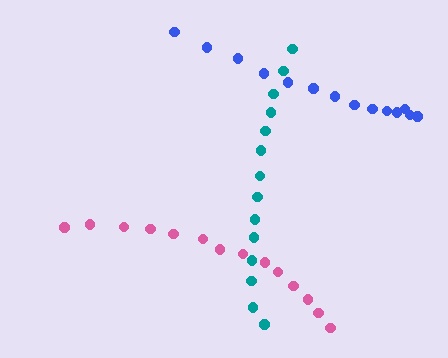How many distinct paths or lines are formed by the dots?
There are 3 distinct paths.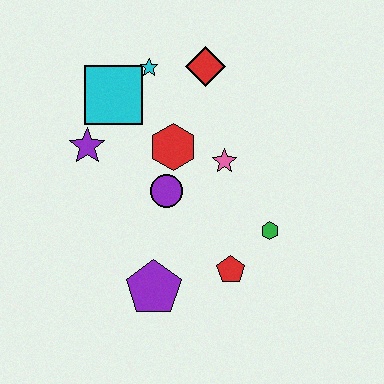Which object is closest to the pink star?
The red hexagon is closest to the pink star.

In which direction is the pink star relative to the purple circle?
The pink star is to the right of the purple circle.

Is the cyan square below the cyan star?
Yes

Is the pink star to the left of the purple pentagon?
No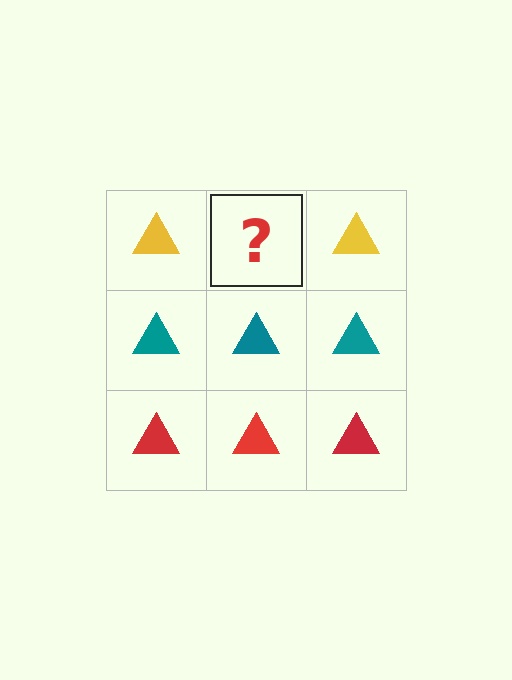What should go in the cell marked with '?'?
The missing cell should contain a yellow triangle.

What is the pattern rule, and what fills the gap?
The rule is that each row has a consistent color. The gap should be filled with a yellow triangle.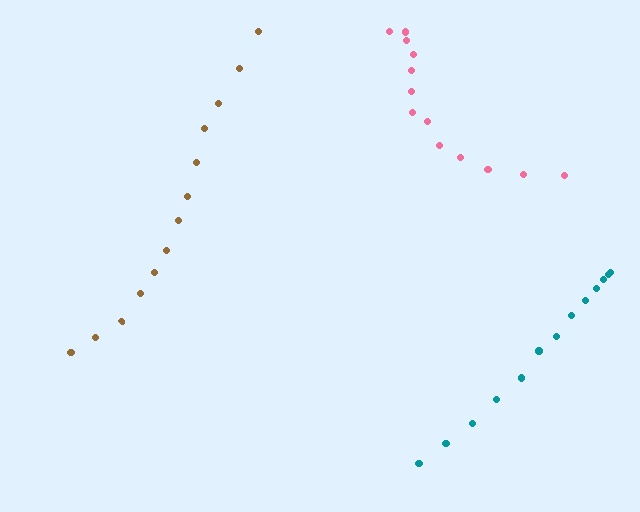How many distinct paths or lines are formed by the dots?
There are 3 distinct paths.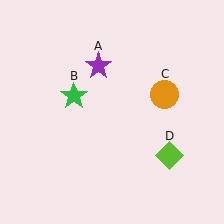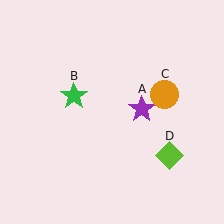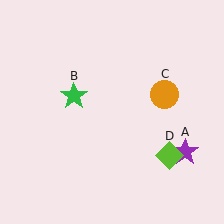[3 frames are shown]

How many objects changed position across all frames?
1 object changed position: purple star (object A).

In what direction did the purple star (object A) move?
The purple star (object A) moved down and to the right.